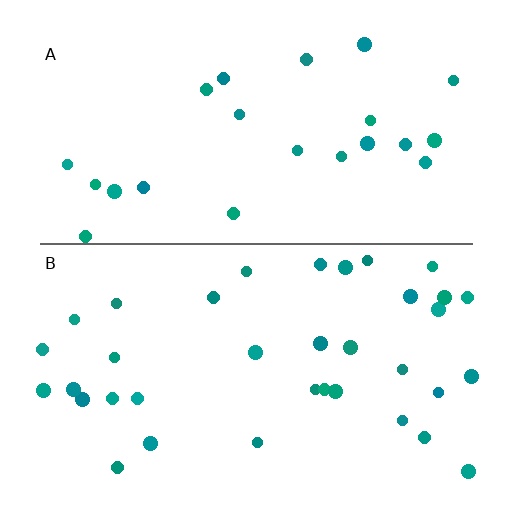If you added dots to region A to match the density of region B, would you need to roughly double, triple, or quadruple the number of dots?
Approximately double.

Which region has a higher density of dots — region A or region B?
B (the bottom).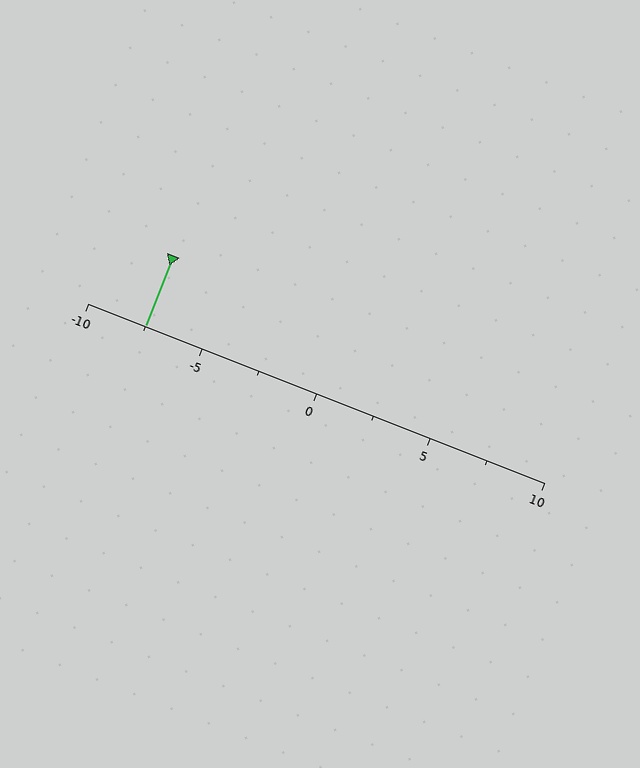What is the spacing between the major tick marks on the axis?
The major ticks are spaced 5 apart.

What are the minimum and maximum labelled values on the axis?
The axis runs from -10 to 10.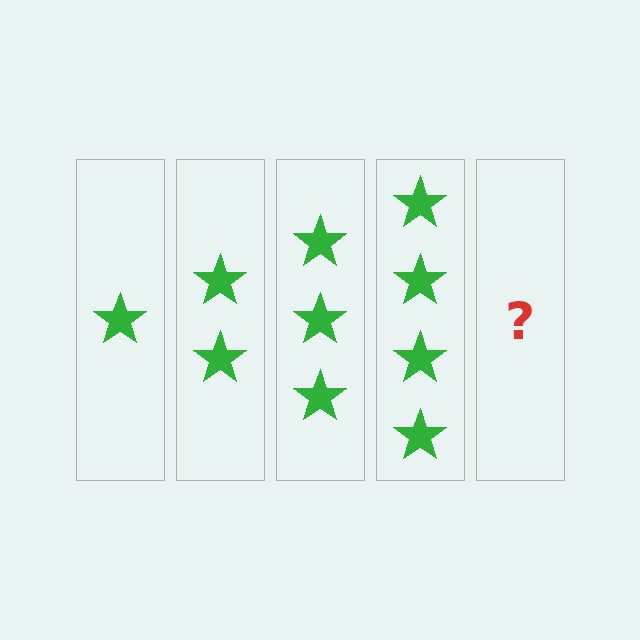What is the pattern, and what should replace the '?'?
The pattern is that each step adds one more star. The '?' should be 5 stars.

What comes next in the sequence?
The next element should be 5 stars.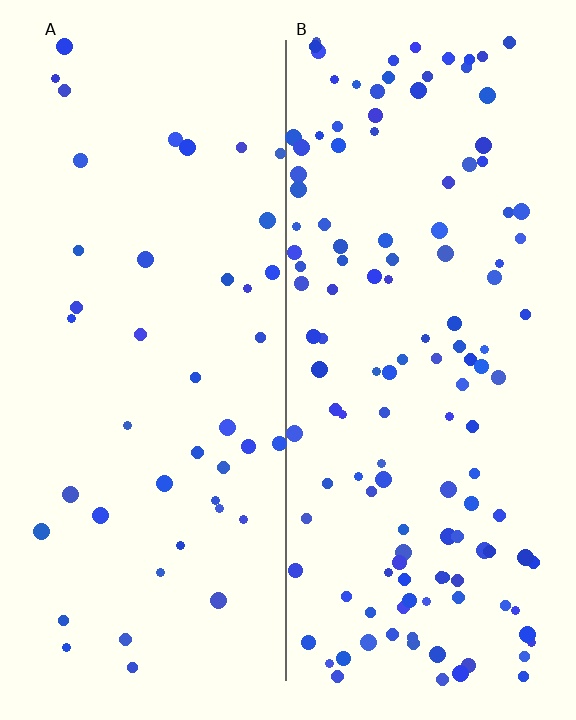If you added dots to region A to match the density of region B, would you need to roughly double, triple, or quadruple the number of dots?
Approximately triple.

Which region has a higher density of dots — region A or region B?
B (the right).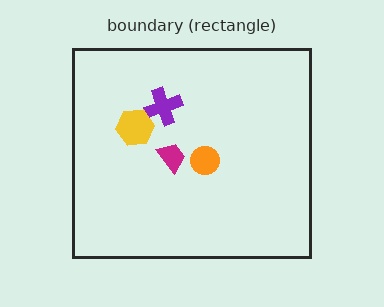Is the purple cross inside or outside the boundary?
Inside.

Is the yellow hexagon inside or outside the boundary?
Inside.